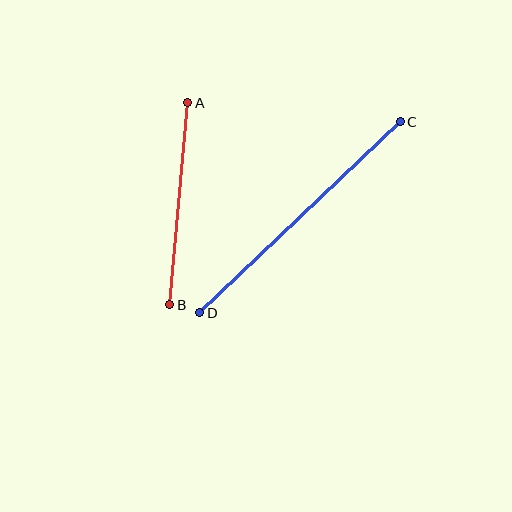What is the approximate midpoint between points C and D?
The midpoint is at approximately (300, 217) pixels.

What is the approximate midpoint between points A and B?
The midpoint is at approximately (179, 204) pixels.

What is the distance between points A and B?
The distance is approximately 202 pixels.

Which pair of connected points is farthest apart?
Points C and D are farthest apart.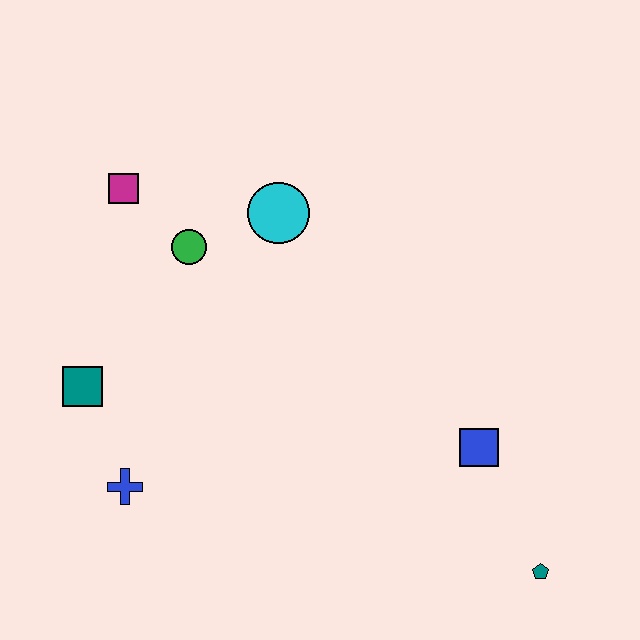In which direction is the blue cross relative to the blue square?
The blue cross is to the left of the blue square.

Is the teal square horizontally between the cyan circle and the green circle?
No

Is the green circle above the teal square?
Yes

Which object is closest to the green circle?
The magenta square is closest to the green circle.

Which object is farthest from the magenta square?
The teal pentagon is farthest from the magenta square.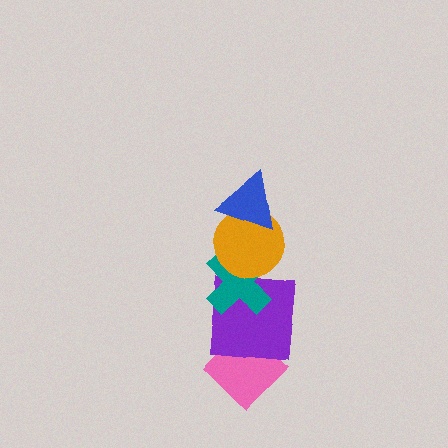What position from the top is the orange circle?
The orange circle is 2nd from the top.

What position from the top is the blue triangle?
The blue triangle is 1st from the top.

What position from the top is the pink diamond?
The pink diamond is 5th from the top.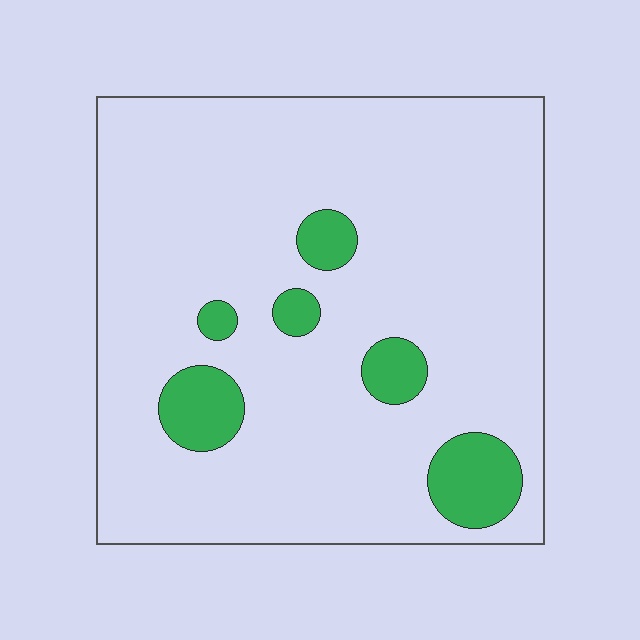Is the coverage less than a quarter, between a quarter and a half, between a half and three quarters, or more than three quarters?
Less than a quarter.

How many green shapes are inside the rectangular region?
6.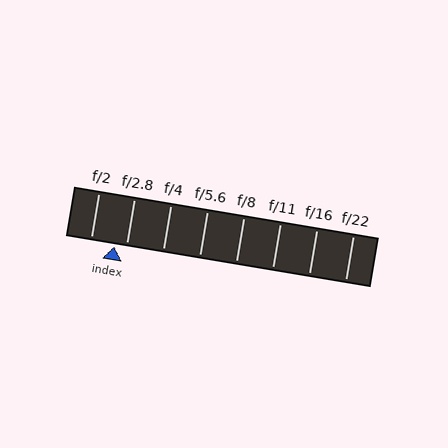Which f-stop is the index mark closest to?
The index mark is closest to f/2.8.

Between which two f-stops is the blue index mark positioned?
The index mark is between f/2 and f/2.8.